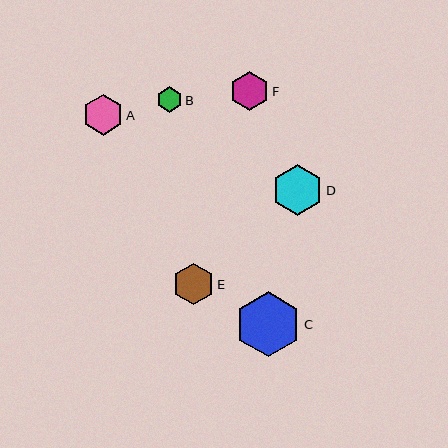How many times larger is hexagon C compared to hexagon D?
Hexagon C is approximately 1.3 times the size of hexagon D.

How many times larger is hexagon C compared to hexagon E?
Hexagon C is approximately 1.6 times the size of hexagon E.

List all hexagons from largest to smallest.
From largest to smallest: C, D, E, A, F, B.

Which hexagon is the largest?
Hexagon C is the largest with a size of approximately 65 pixels.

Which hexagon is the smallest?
Hexagon B is the smallest with a size of approximately 26 pixels.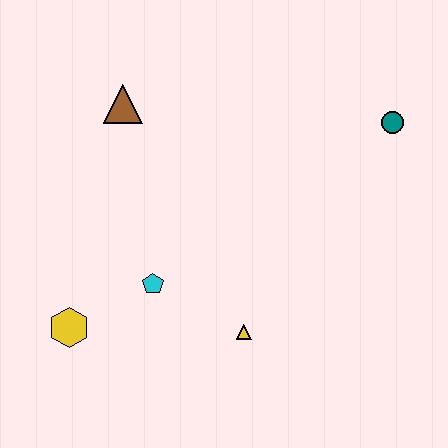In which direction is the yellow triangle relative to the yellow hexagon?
The yellow triangle is to the right of the yellow hexagon.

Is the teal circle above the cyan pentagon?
Yes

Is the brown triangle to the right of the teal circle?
No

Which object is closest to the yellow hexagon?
The cyan pentagon is closest to the yellow hexagon.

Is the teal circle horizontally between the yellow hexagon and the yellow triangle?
No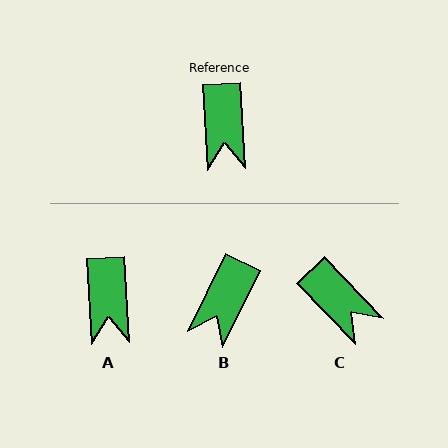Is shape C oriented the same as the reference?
No, it is off by about 41 degrees.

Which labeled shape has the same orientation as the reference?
A.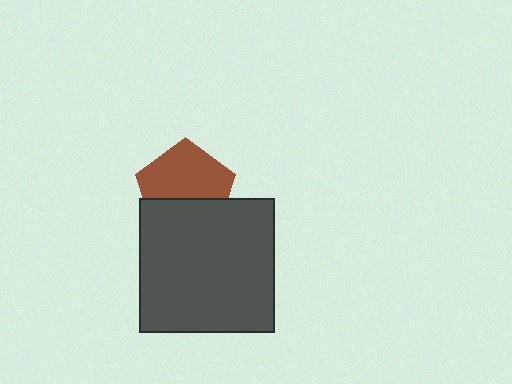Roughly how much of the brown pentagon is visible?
About half of it is visible (roughly 60%).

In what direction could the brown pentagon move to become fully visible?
The brown pentagon could move up. That would shift it out from behind the dark gray square entirely.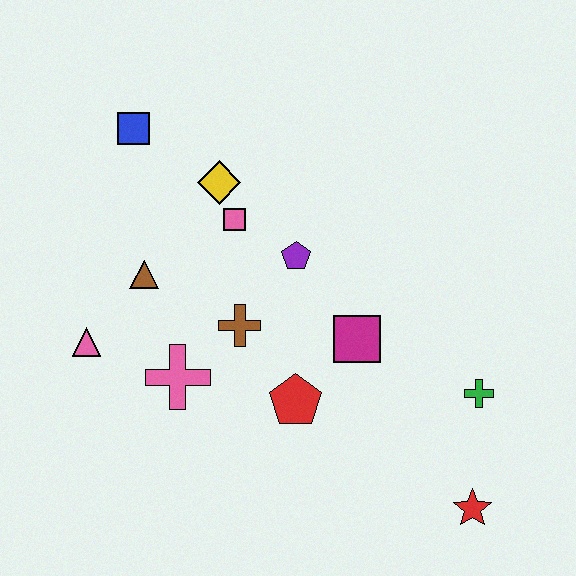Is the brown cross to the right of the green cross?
No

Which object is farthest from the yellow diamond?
The red star is farthest from the yellow diamond.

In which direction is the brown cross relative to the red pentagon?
The brown cross is above the red pentagon.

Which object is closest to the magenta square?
The red pentagon is closest to the magenta square.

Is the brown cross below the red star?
No